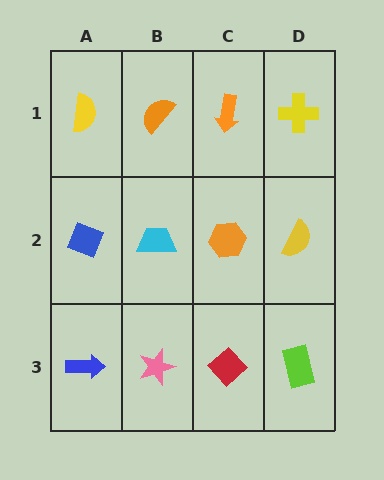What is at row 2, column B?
A cyan trapezoid.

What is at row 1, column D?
A yellow cross.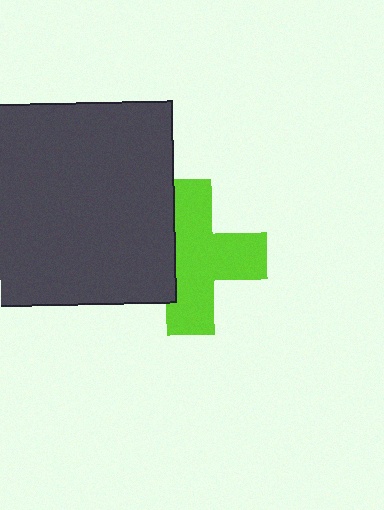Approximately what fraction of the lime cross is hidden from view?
Roughly 30% of the lime cross is hidden behind the dark gray square.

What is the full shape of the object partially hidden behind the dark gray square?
The partially hidden object is a lime cross.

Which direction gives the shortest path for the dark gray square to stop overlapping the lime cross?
Moving left gives the shortest separation.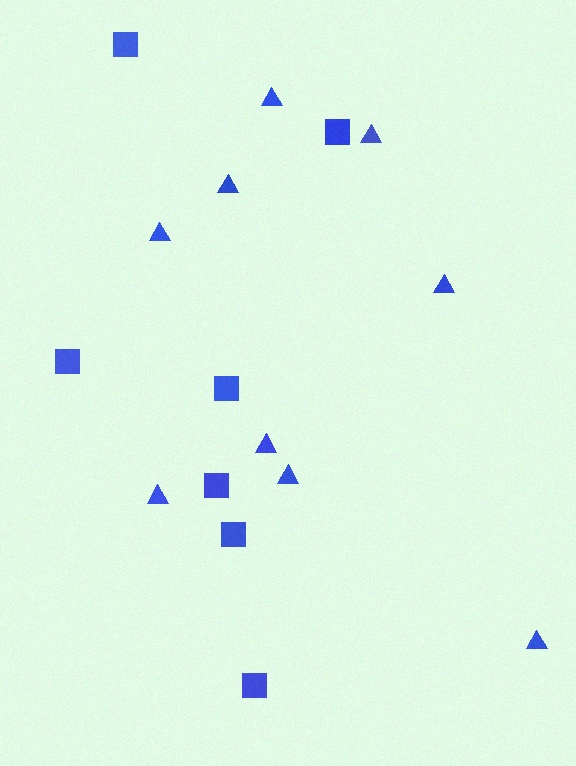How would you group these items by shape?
There are 2 groups: one group of triangles (9) and one group of squares (7).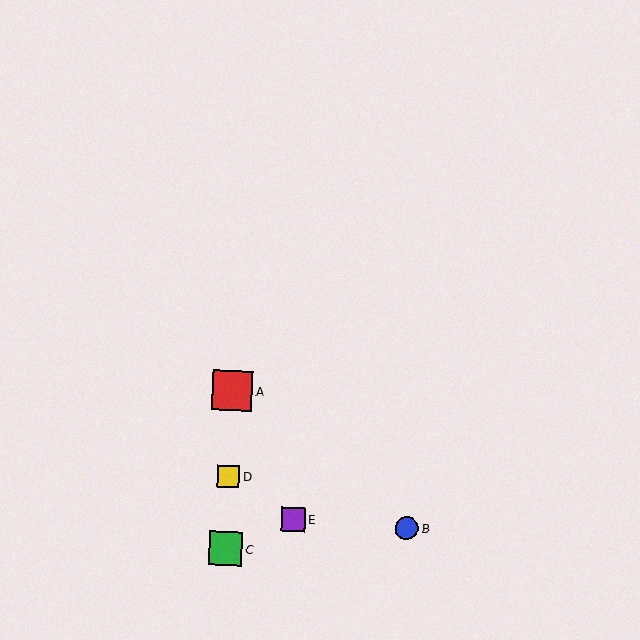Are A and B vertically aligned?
No, A is at x≈233 and B is at x≈407.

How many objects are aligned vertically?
3 objects (A, C, D) are aligned vertically.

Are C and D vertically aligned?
Yes, both are at x≈225.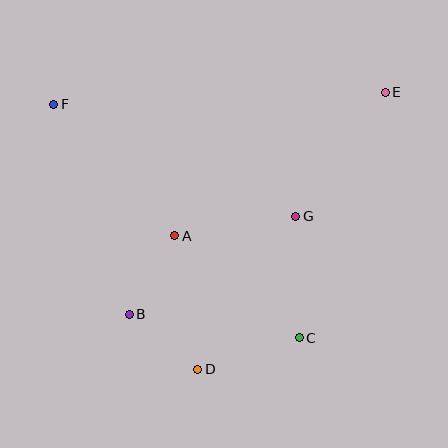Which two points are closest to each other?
Points B and D are closest to each other.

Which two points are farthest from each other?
Points B and E are farthest from each other.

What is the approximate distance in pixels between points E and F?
The distance between E and F is approximately 332 pixels.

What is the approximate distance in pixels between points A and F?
The distance between A and F is approximately 179 pixels.